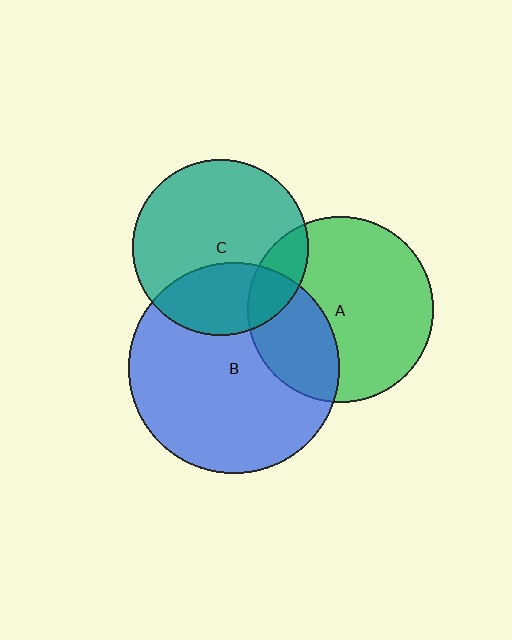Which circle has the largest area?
Circle B (blue).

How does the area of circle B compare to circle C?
Approximately 1.4 times.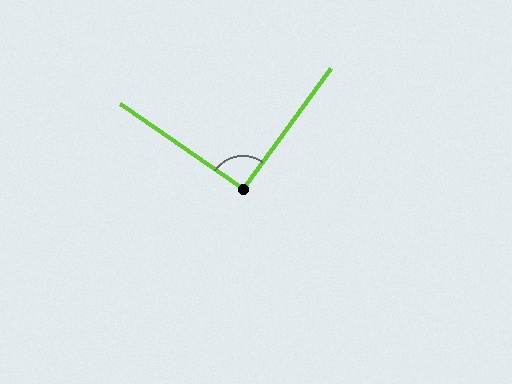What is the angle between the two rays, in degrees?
Approximately 91 degrees.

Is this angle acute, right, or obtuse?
It is approximately a right angle.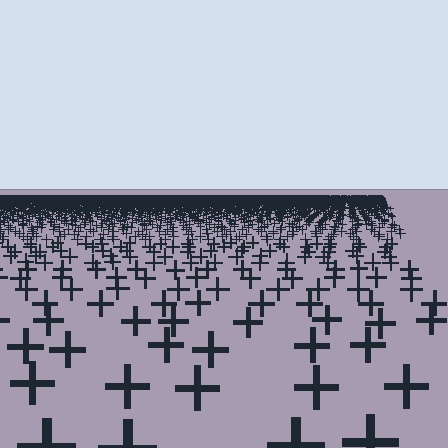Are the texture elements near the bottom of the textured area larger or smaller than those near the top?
Larger. Near the bottom, elements are closer to the viewer and appear at a bigger on-screen size.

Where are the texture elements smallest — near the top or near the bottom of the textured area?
Near the top.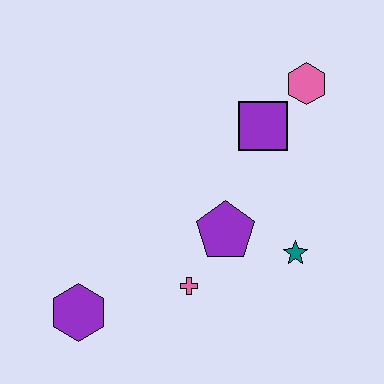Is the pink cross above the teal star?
No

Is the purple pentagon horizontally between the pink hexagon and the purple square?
No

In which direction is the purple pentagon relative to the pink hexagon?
The purple pentagon is below the pink hexagon.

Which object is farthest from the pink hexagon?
The purple hexagon is farthest from the pink hexagon.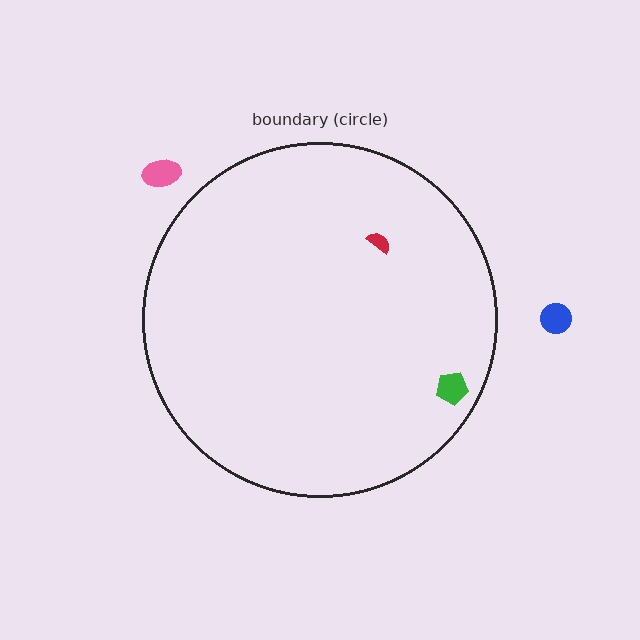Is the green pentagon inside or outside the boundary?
Inside.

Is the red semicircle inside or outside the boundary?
Inside.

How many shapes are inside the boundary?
2 inside, 2 outside.